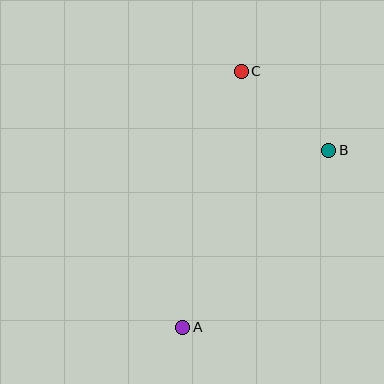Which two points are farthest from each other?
Points A and C are farthest from each other.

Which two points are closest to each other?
Points B and C are closest to each other.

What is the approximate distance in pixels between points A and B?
The distance between A and B is approximately 229 pixels.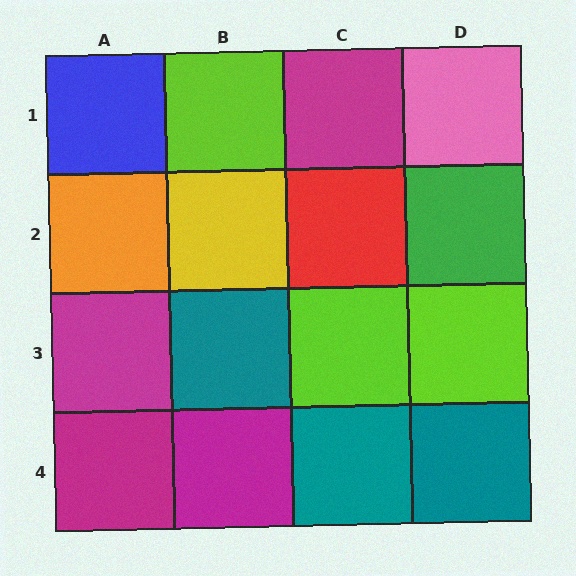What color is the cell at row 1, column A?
Blue.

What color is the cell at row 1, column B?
Lime.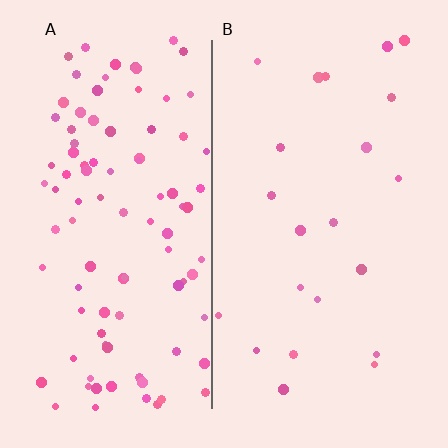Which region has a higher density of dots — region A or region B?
A (the left).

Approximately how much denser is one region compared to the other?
Approximately 4.3× — region A over region B.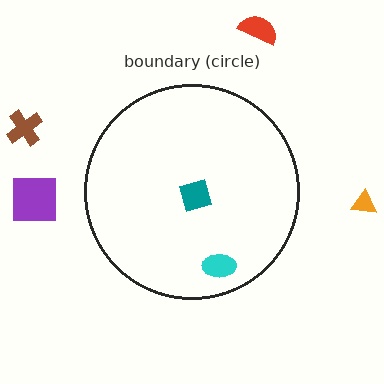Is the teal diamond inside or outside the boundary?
Inside.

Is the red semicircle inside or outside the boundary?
Outside.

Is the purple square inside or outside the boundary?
Outside.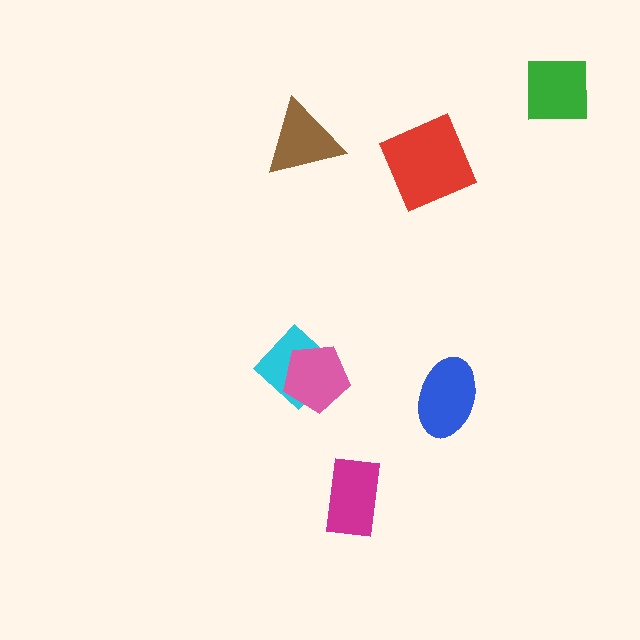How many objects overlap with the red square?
0 objects overlap with the red square.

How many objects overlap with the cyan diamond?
1 object overlaps with the cyan diamond.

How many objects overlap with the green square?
0 objects overlap with the green square.